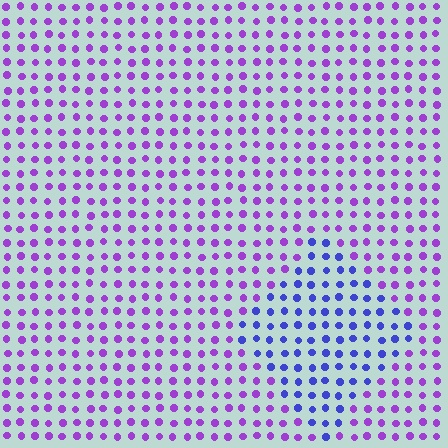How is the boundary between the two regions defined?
The boundary is defined purely by a slight shift in hue (about 42 degrees). Spacing, size, and orientation are identical on both sides.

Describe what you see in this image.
The image is filled with small purple elements in a uniform arrangement. A diamond-shaped region is visible where the elements are tinted to a slightly different hue, forming a subtle color boundary.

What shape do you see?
I see a diamond.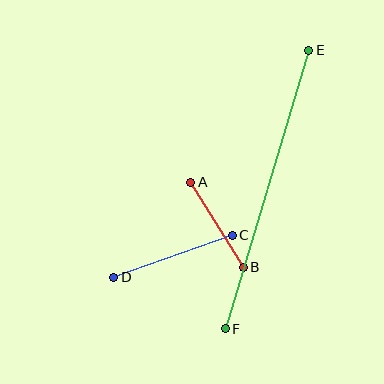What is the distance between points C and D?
The distance is approximately 126 pixels.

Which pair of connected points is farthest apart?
Points E and F are farthest apart.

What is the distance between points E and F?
The distance is approximately 291 pixels.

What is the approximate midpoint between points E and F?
The midpoint is at approximately (267, 190) pixels.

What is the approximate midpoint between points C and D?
The midpoint is at approximately (173, 256) pixels.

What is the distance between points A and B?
The distance is approximately 100 pixels.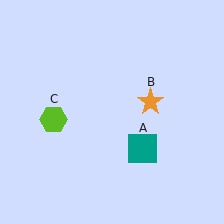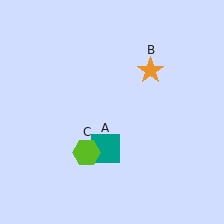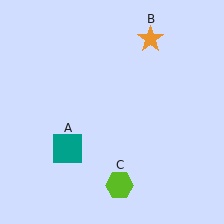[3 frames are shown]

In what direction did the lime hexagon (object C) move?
The lime hexagon (object C) moved down and to the right.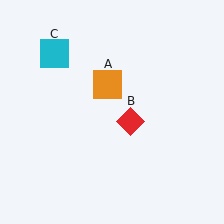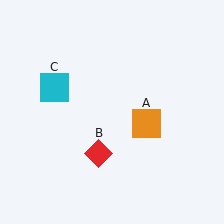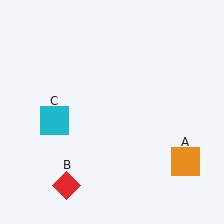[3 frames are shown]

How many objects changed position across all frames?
3 objects changed position: orange square (object A), red diamond (object B), cyan square (object C).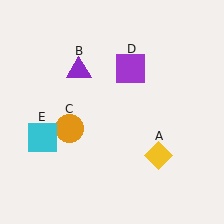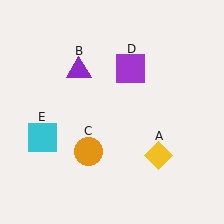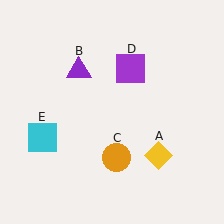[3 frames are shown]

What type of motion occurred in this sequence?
The orange circle (object C) rotated counterclockwise around the center of the scene.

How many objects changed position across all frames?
1 object changed position: orange circle (object C).